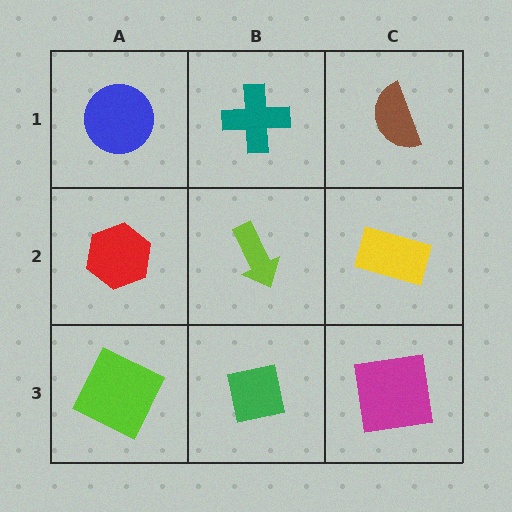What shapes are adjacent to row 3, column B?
A lime arrow (row 2, column B), a lime square (row 3, column A), a magenta square (row 3, column C).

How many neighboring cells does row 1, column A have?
2.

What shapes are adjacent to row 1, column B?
A lime arrow (row 2, column B), a blue circle (row 1, column A), a brown semicircle (row 1, column C).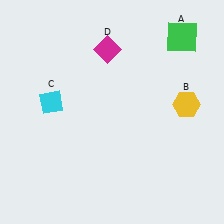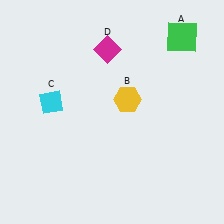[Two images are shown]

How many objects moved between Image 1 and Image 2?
1 object moved between the two images.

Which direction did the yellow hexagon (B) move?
The yellow hexagon (B) moved left.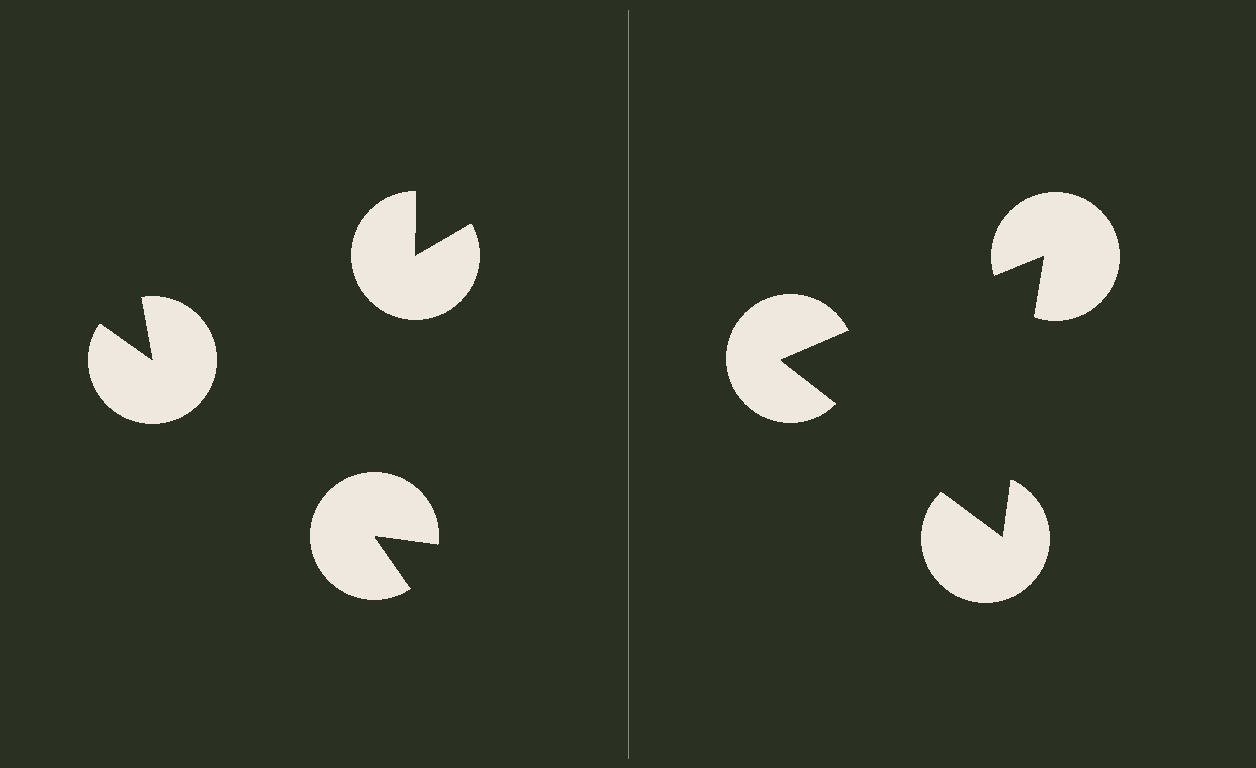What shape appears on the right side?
An illusory triangle.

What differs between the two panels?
The pac-man discs are positioned identically on both sides; only the wedge orientations differ. On the right they align to a triangle; on the left they are misaligned.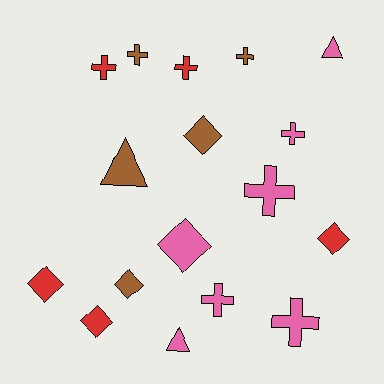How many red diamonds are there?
There are 3 red diamonds.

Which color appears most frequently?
Pink, with 7 objects.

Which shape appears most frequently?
Cross, with 8 objects.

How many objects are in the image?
There are 17 objects.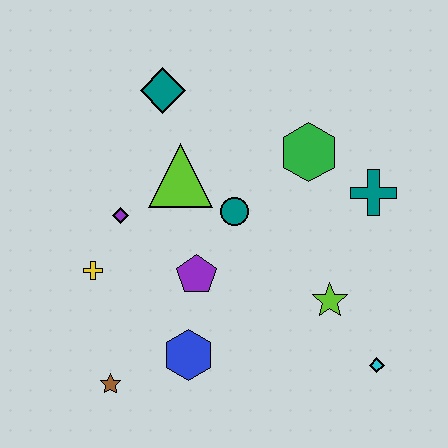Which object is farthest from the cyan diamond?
The teal diamond is farthest from the cyan diamond.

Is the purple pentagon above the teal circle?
No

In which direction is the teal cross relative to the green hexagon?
The teal cross is to the right of the green hexagon.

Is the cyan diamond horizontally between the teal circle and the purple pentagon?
No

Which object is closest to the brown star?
The blue hexagon is closest to the brown star.